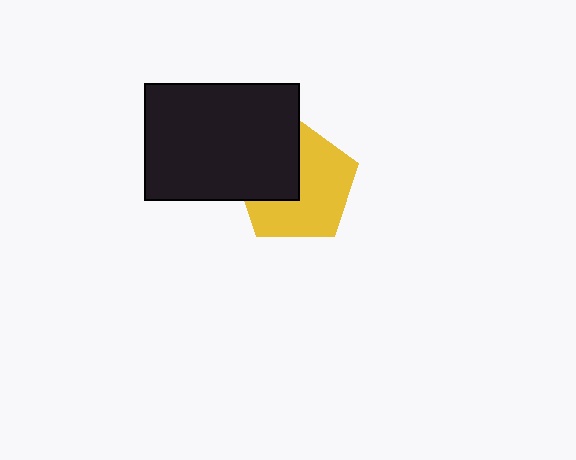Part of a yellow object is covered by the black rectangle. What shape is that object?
It is a pentagon.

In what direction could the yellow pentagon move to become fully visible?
The yellow pentagon could move right. That would shift it out from behind the black rectangle entirely.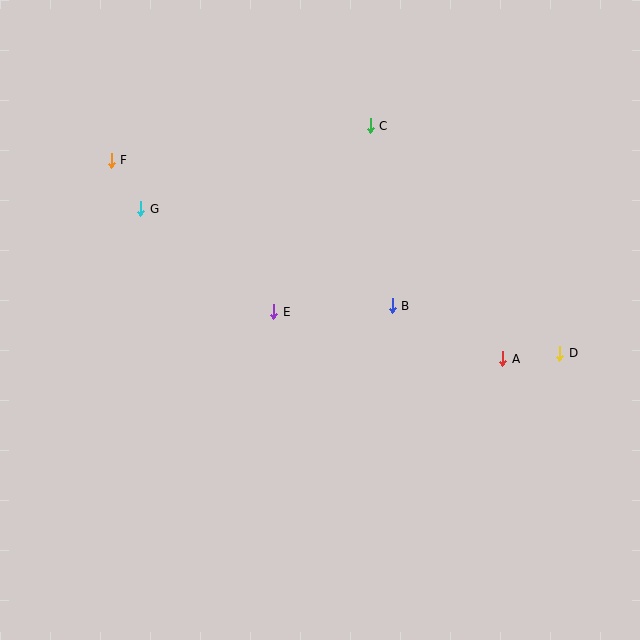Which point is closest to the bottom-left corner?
Point E is closest to the bottom-left corner.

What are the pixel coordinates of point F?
Point F is at (111, 160).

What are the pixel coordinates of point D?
Point D is at (560, 353).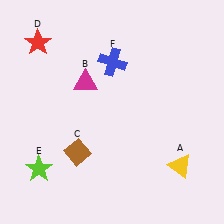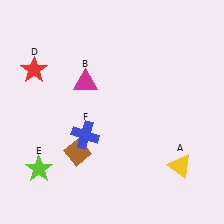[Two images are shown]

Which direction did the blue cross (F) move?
The blue cross (F) moved down.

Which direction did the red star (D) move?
The red star (D) moved down.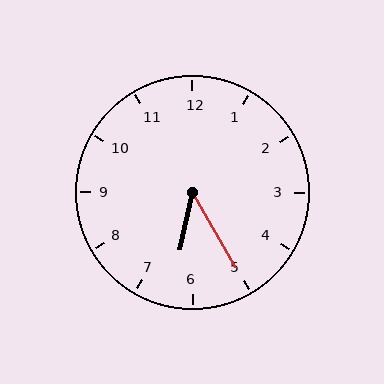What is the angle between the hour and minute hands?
Approximately 42 degrees.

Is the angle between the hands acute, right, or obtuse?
It is acute.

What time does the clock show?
6:25.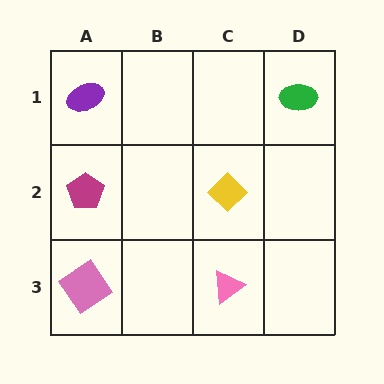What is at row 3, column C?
A pink triangle.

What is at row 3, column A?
A pink diamond.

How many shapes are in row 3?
2 shapes.